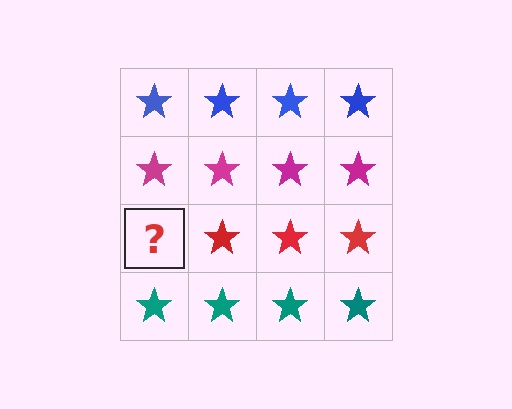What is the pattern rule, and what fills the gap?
The rule is that each row has a consistent color. The gap should be filled with a red star.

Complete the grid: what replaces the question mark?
The question mark should be replaced with a red star.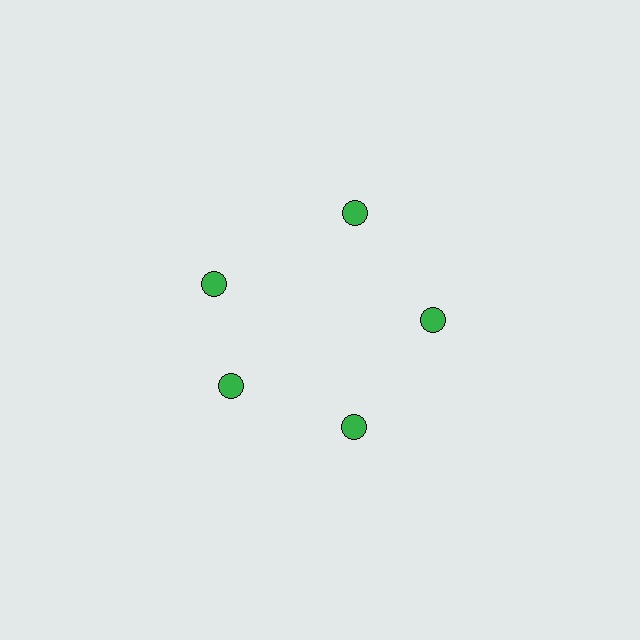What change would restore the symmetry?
The symmetry would be restored by rotating it back into even spacing with its neighbors so that all 5 circles sit at equal angles and equal distance from the center.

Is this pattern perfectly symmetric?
No. The 5 green circles are arranged in a ring, but one element near the 10 o'clock position is rotated out of alignment along the ring, breaking the 5-fold rotational symmetry.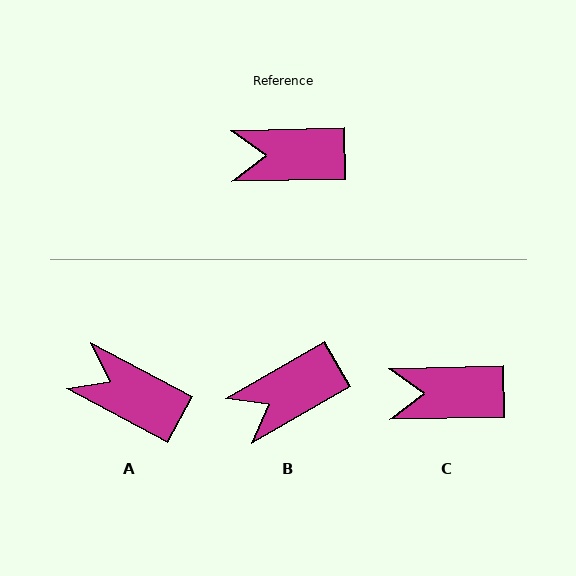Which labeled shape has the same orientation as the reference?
C.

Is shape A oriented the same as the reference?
No, it is off by about 29 degrees.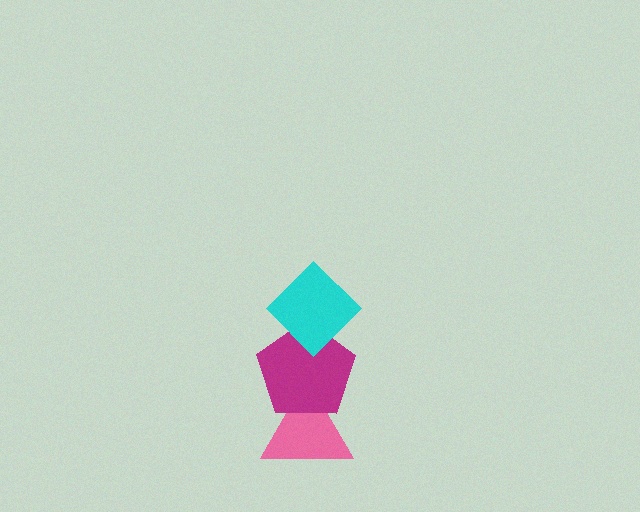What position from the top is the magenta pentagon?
The magenta pentagon is 2nd from the top.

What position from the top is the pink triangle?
The pink triangle is 3rd from the top.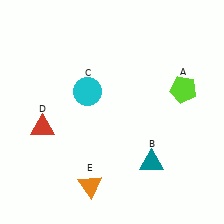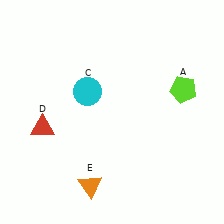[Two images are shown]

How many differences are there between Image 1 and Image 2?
There is 1 difference between the two images.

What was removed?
The teal triangle (B) was removed in Image 2.